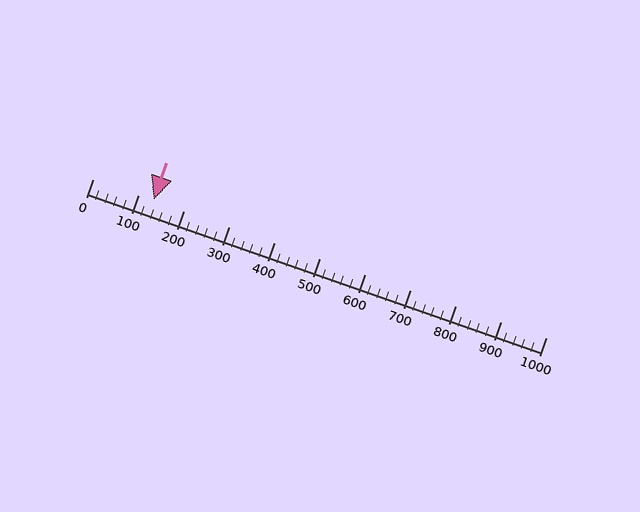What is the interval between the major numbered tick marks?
The major tick marks are spaced 100 units apart.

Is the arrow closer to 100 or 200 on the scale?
The arrow is closer to 100.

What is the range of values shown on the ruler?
The ruler shows values from 0 to 1000.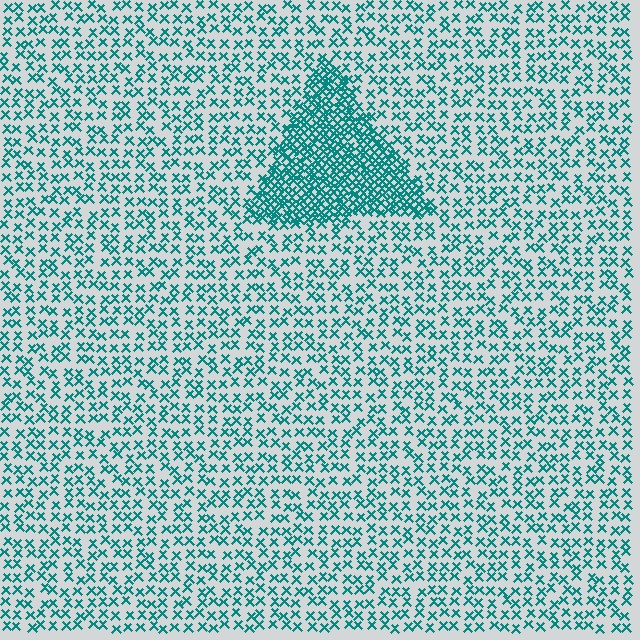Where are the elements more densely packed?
The elements are more densely packed inside the triangle boundary.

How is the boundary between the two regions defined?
The boundary is defined by a change in element density (approximately 2.7x ratio). All elements are the same color, size, and shape.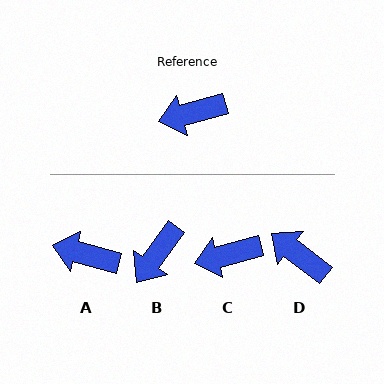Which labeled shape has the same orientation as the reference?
C.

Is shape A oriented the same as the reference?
No, it is off by about 30 degrees.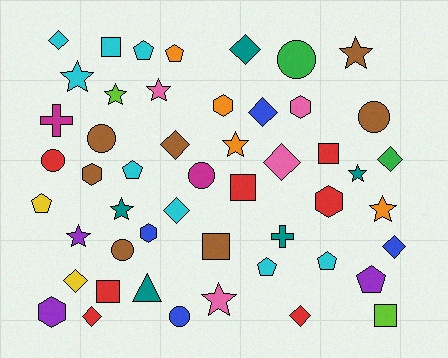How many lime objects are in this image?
There are 2 lime objects.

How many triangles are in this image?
There is 1 triangle.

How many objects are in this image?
There are 50 objects.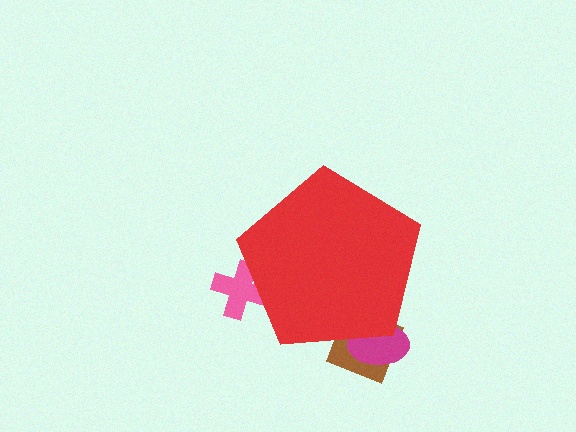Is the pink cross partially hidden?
Yes, the pink cross is partially hidden behind the red pentagon.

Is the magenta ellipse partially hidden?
Yes, the magenta ellipse is partially hidden behind the red pentagon.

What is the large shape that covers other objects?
A red pentagon.